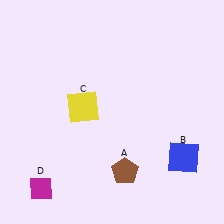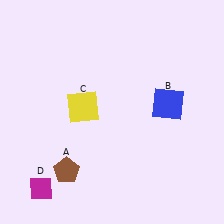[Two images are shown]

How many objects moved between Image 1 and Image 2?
2 objects moved between the two images.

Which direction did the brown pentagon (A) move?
The brown pentagon (A) moved left.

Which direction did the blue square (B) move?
The blue square (B) moved up.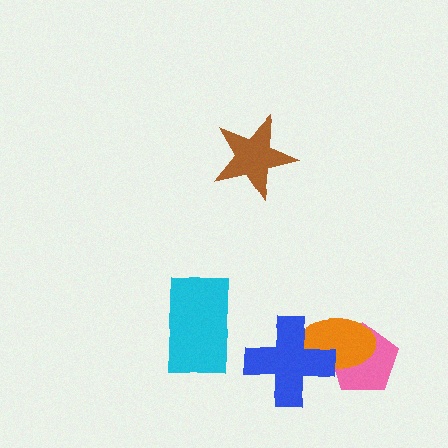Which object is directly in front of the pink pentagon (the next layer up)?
The orange ellipse is directly in front of the pink pentagon.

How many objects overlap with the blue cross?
2 objects overlap with the blue cross.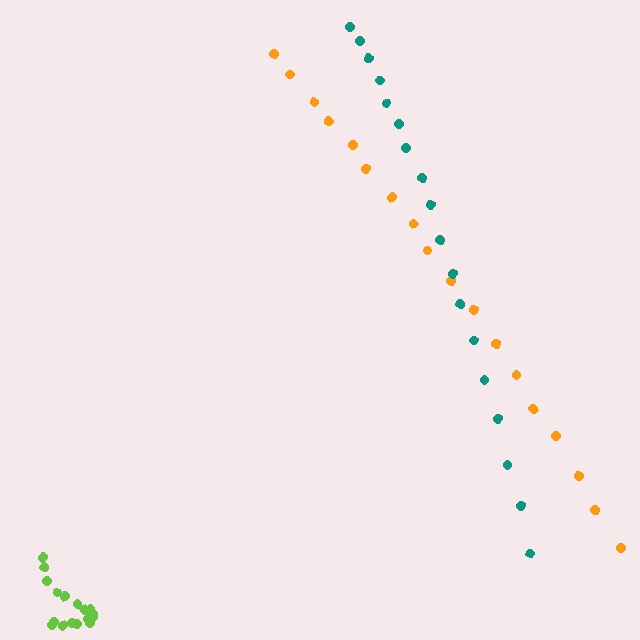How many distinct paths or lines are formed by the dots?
There are 3 distinct paths.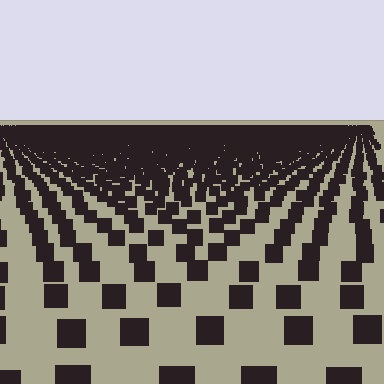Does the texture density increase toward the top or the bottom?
Density increases toward the top.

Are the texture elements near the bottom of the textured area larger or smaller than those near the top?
Larger. Near the bottom, elements are closer to the viewer and appear at a bigger on-screen size.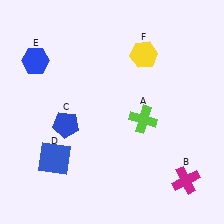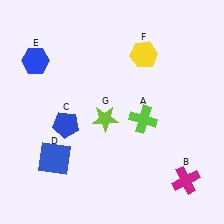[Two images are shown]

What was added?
A lime star (G) was added in Image 2.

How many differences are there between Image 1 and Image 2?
There is 1 difference between the two images.